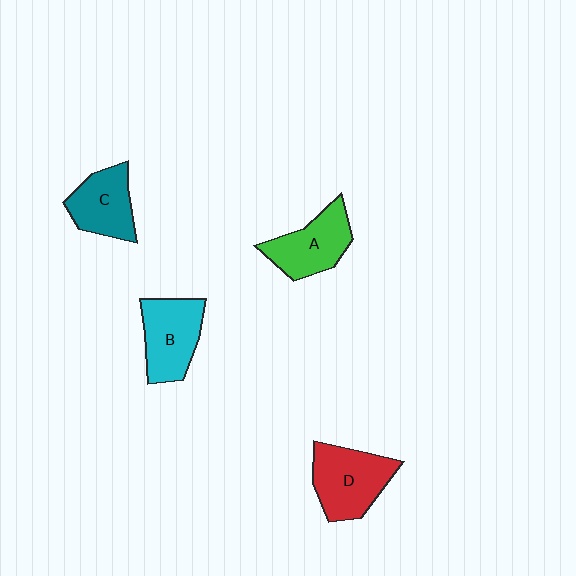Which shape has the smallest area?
Shape C (teal).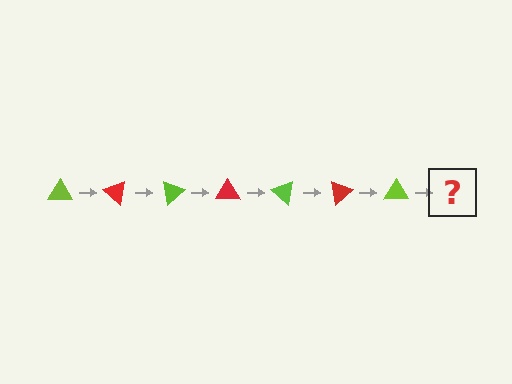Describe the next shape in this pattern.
It should be a red triangle, rotated 280 degrees from the start.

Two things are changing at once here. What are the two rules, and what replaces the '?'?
The two rules are that it rotates 40 degrees each step and the color cycles through lime and red. The '?' should be a red triangle, rotated 280 degrees from the start.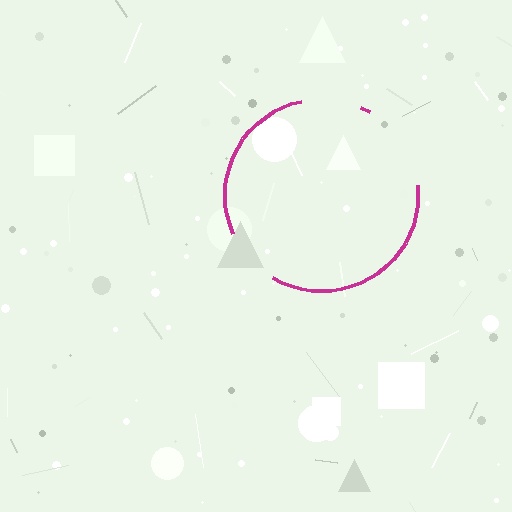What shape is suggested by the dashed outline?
The dashed outline suggests a circle.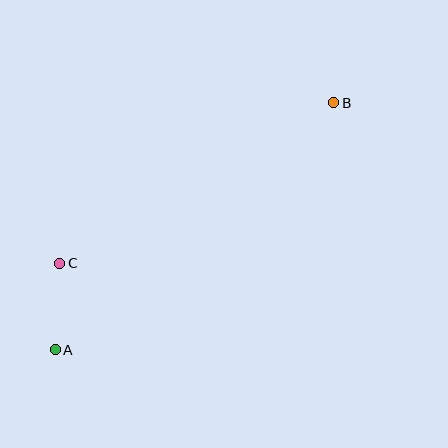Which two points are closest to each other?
Points A and C are closest to each other.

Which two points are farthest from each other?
Points A and B are farthest from each other.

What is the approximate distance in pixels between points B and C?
The distance between B and C is approximately 318 pixels.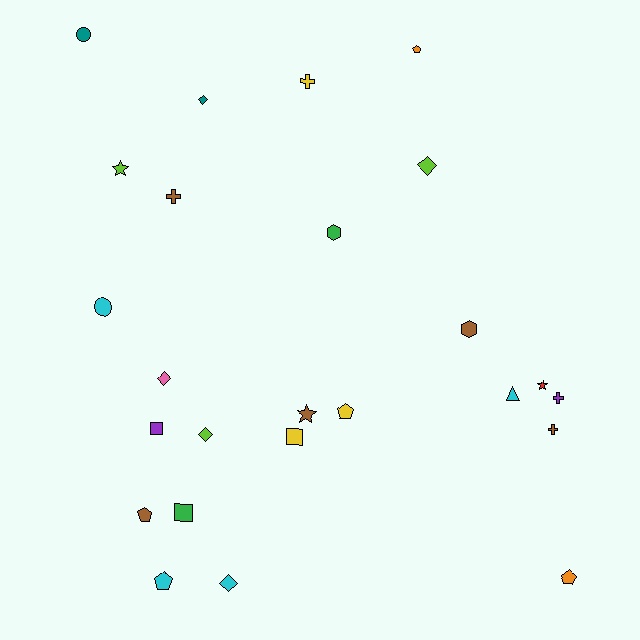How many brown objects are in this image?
There are 5 brown objects.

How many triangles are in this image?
There is 1 triangle.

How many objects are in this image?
There are 25 objects.